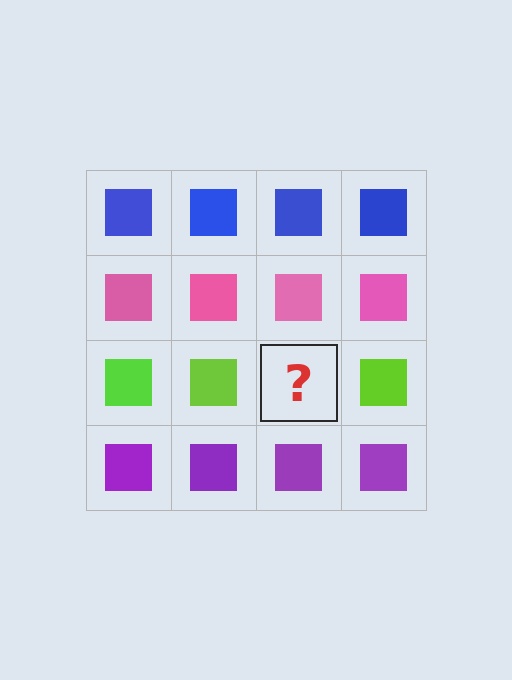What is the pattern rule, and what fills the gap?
The rule is that each row has a consistent color. The gap should be filled with a lime square.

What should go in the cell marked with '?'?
The missing cell should contain a lime square.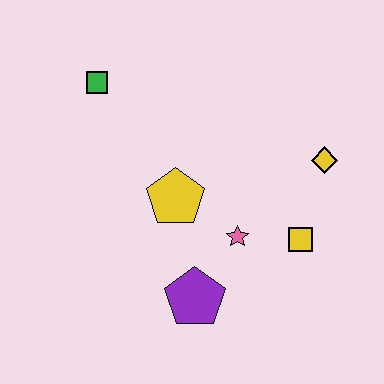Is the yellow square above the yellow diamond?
No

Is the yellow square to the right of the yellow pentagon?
Yes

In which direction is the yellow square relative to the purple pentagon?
The yellow square is to the right of the purple pentagon.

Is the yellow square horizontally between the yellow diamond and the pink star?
Yes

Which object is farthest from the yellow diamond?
The green square is farthest from the yellow diamond.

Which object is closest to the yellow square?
The pink star is closest to the yellow square.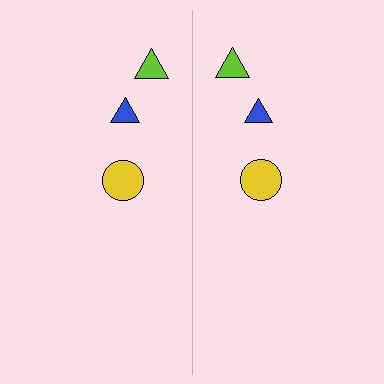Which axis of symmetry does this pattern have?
The pattern has a vertical axis of symmetry running through the center of the image.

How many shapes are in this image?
There are 6 shapes in this image.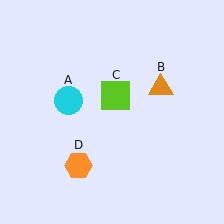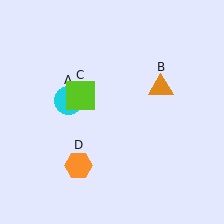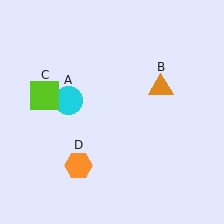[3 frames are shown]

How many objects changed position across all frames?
1 object changed position: lime square (object C).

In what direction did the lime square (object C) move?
The lime square (object C) moved left.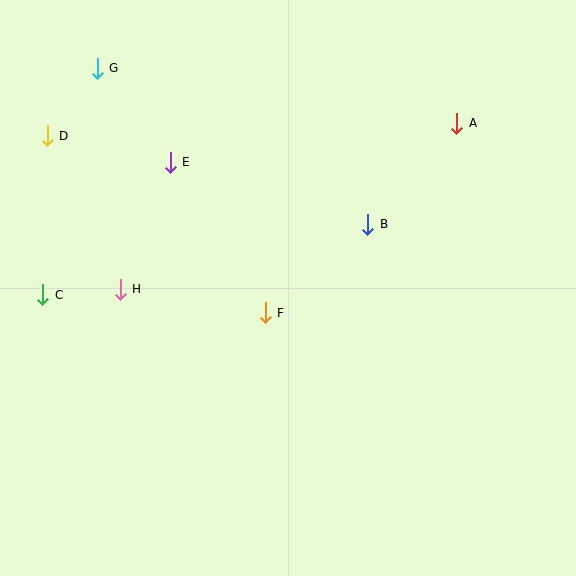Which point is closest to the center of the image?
Point F at (265, 313) is closest to the center.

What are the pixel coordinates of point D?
Point D is at (47, 136).